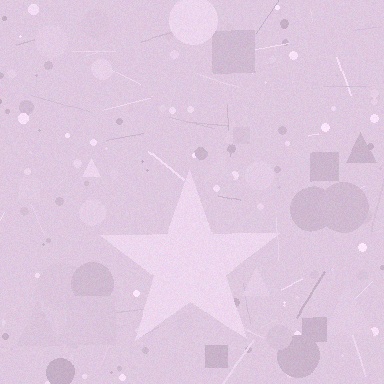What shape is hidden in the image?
A star is hidden in the image.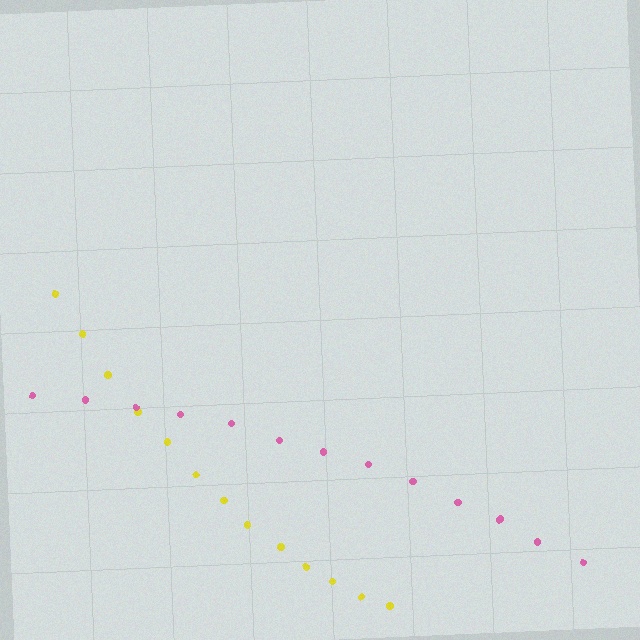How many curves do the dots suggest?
There are 2 distinct paths.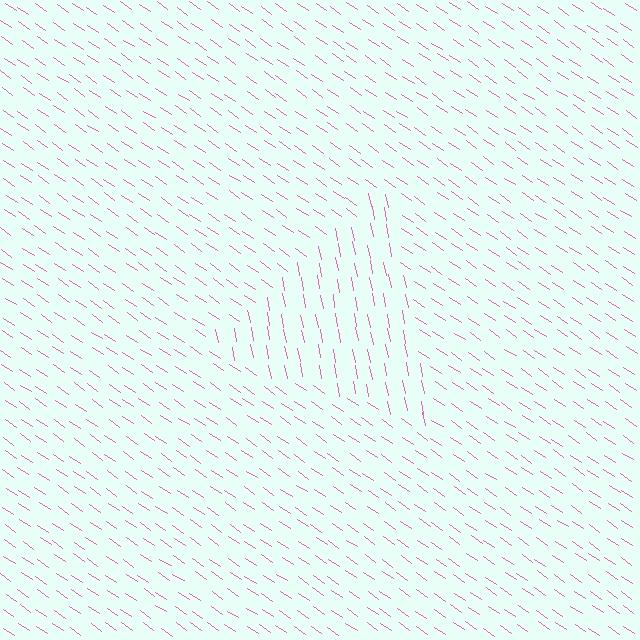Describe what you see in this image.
The image is filled with small pink line segments. A triangle region in the image has lines oriented differently from the surrounding lines, creating a visible texture boundary.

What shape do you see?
I see a triangle.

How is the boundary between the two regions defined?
The boundary is defined purely by a change in line orientation (approximately 45 degrees difference). All lines are the same color and thickness.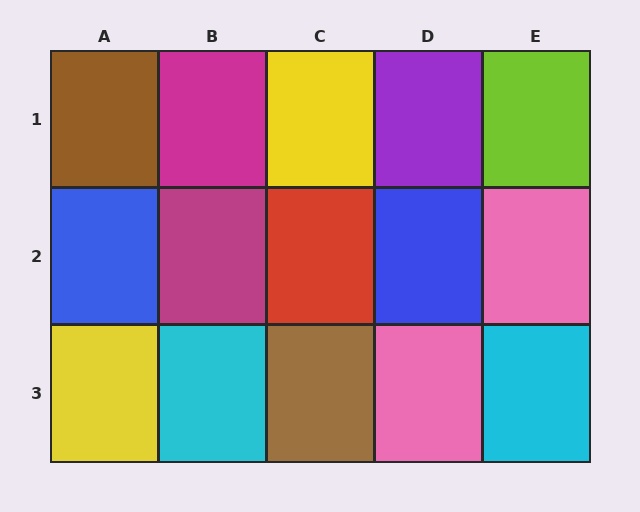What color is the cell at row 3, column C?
Brown.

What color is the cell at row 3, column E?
Cyan.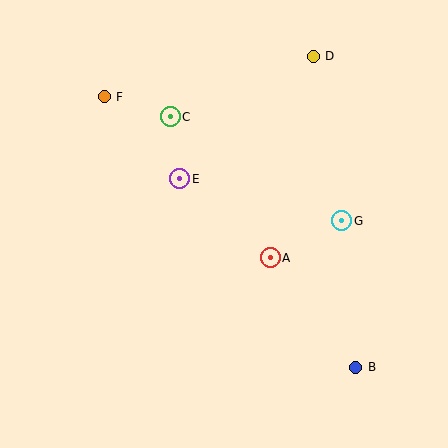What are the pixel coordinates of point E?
Point E is at (180, 179).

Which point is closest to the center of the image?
Point A at (270, 258) is closest to the center.